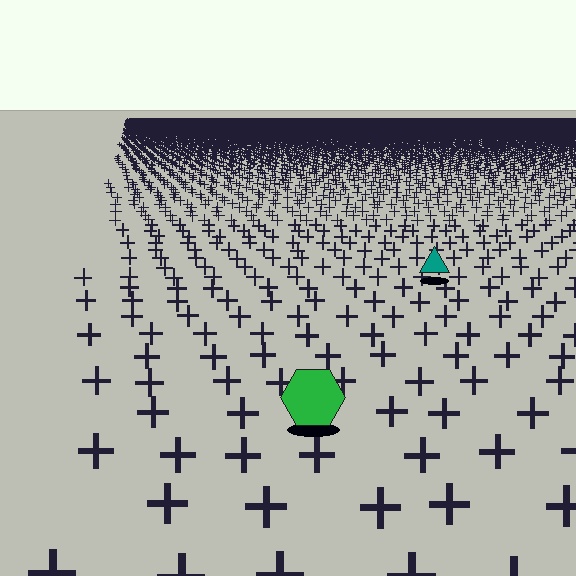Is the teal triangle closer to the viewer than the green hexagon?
No. The green hexagon is closer — you can tell from the texture gradient: the ground texture is coarser near it.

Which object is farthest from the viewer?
The teal triangle is farthest from the viewer. It appears smaller and the ground texture around it is denser.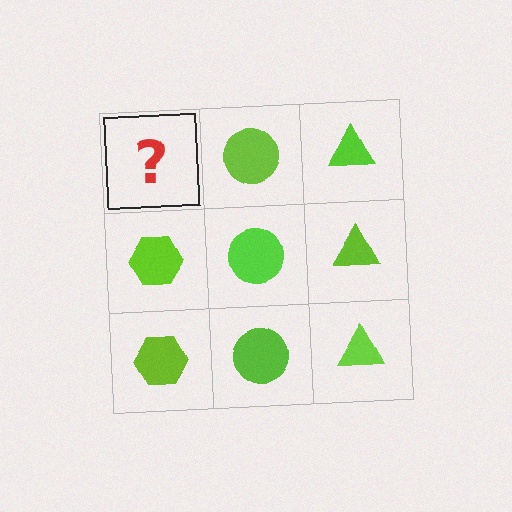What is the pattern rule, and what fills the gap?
The rule is that each column has a consistent shape. The gap should be filled with a lime hexagon.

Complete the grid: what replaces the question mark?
The question mark should be replaced with a lime hexagon.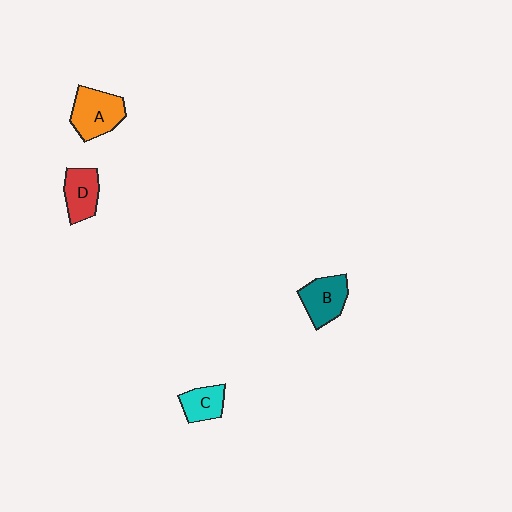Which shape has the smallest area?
Shape C (cyan).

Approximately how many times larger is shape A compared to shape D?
Approximately 1.3 times.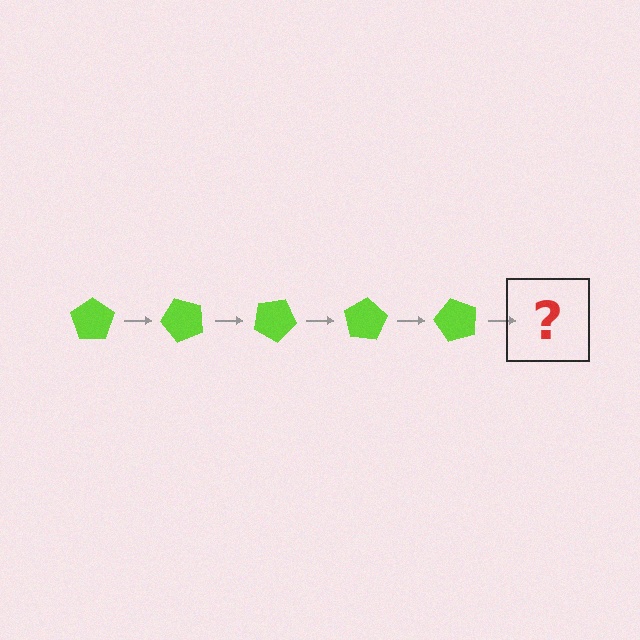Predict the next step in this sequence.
The next step is a lime pentagon rotated 250 degrees.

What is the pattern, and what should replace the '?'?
The pattern is that the pentagon rotates 50 degrees each step. The '?' should be a lime pentagon rotated 250 degrees.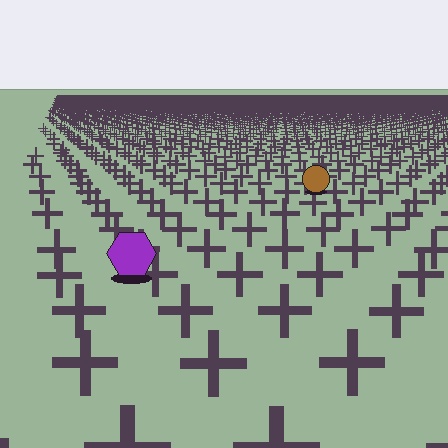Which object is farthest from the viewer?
The brown circle is farthest from the viewer. It appears smaller and the ground texture around it is denser.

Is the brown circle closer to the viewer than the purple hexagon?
No. The purple hexagon is closer — you can tell from the texture gradient: the ground texture is coarser near it.